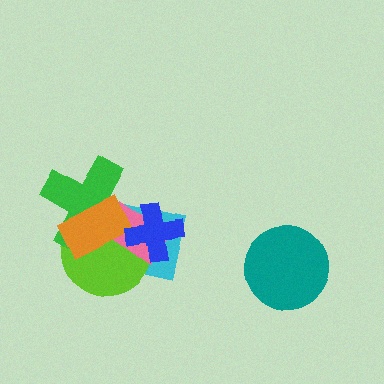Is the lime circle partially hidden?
Yes, it is partially covered by another shape.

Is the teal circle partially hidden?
No, no other shape covers it.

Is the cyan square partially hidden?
Yes, it is partially covered by another shape.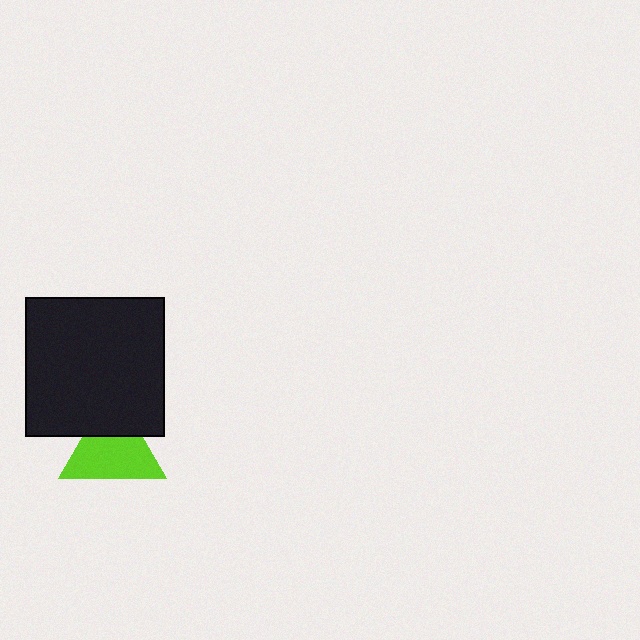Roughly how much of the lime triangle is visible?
Most of it is visible (roughly 69%).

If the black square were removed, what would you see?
You would see the complete lime triangle.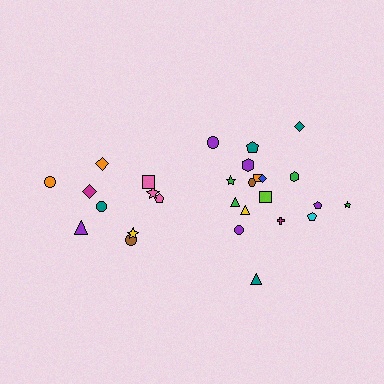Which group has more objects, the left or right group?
The right group.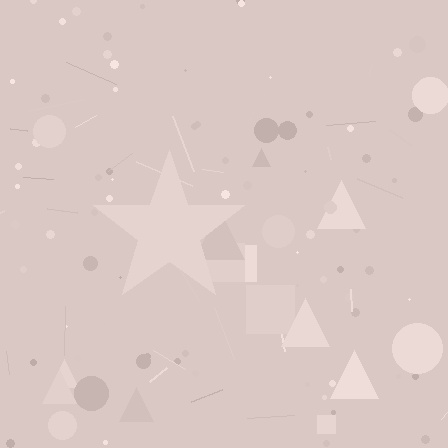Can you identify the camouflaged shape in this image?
The camouflaged shape is a star.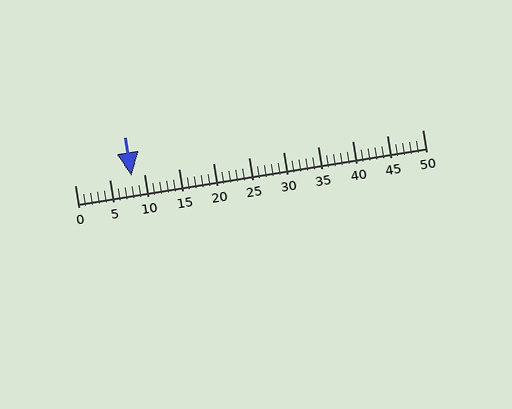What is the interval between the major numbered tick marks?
The major tick marks are spaced 5 units apart.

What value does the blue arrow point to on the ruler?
The blue arrow points to approximately 8.